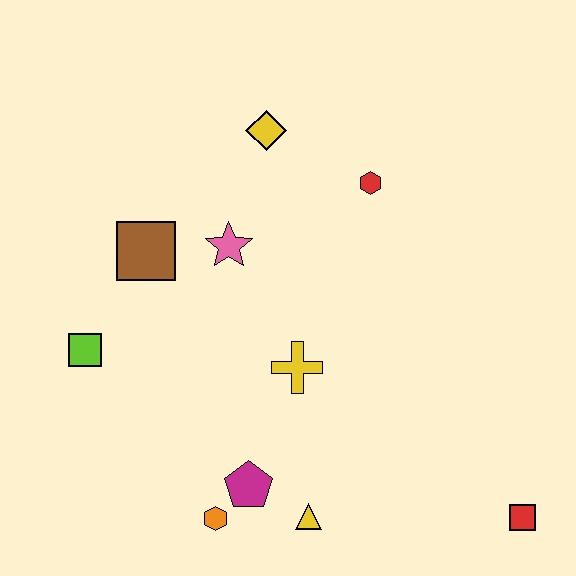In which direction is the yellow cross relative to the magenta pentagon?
The yellow cross is above the magenta pentagon.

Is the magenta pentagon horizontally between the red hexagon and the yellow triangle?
No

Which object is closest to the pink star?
The brown square is closest to the pink star.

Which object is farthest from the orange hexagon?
The yellow diamond is farthest from the orange hexagon.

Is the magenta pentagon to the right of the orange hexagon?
Yes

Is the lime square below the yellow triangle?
No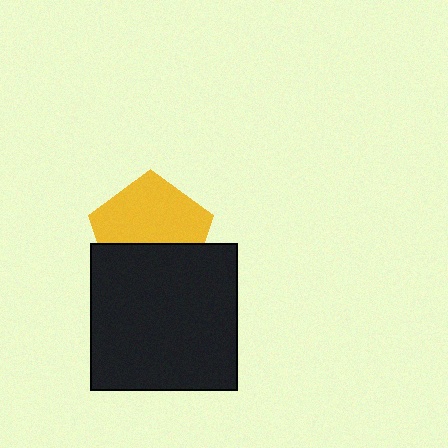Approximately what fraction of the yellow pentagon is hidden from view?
Roughly 41% of the yellow pentagon is hidden behind the black square.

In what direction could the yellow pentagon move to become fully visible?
The yellow pentagon could move up. That would shift it out from behind the black square entirely.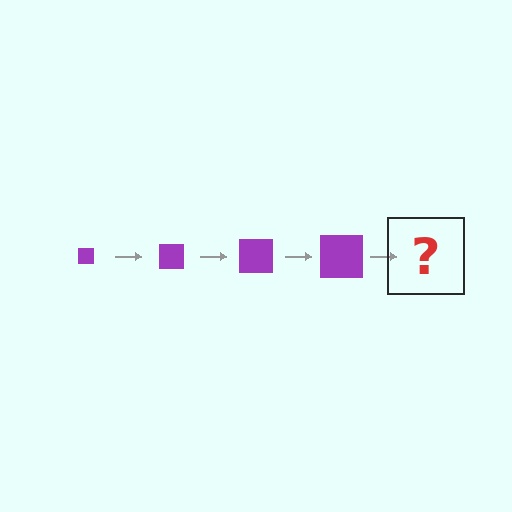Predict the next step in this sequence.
The next step is a purple square, larger than the previous one.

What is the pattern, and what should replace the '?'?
The pattern is that the square gets progressively larger each step. The '?' should be a purple square, larger than the previous one.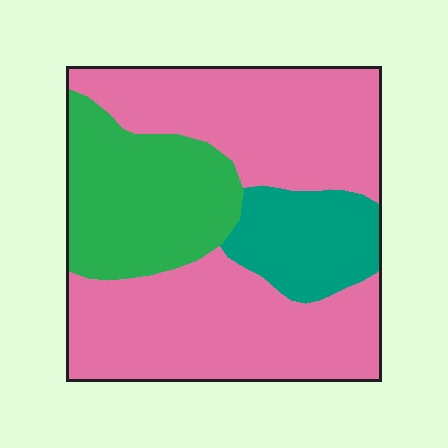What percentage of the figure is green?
Green takes up about one quarter (1/4) of the figure.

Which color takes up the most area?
Pink, at roughly 60%.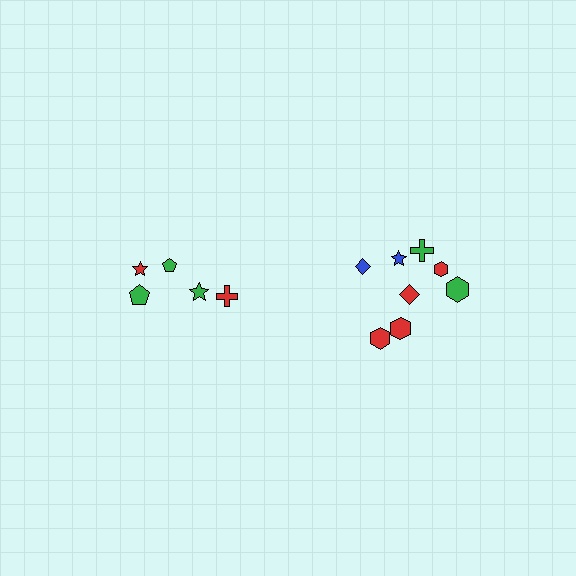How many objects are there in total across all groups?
There are 13 objects.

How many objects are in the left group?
There are 5 objects.